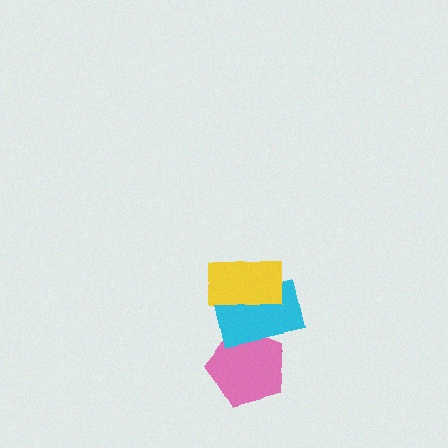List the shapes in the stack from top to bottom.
From top to bottom: the yellow rectangle, the cyan rectangle, the pink pentagon.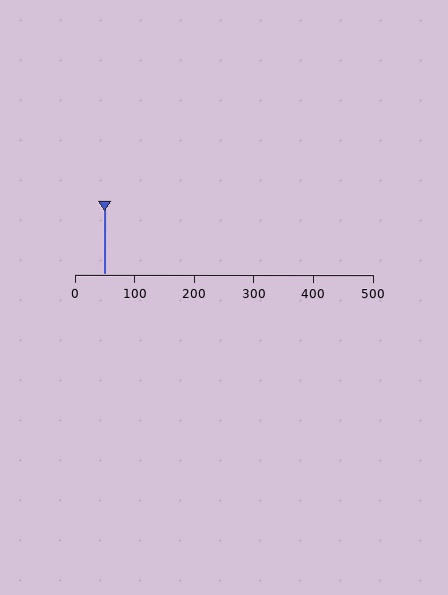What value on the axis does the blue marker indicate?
The marker indicates approximately 50.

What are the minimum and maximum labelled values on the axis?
The axis runs from 0 to 500.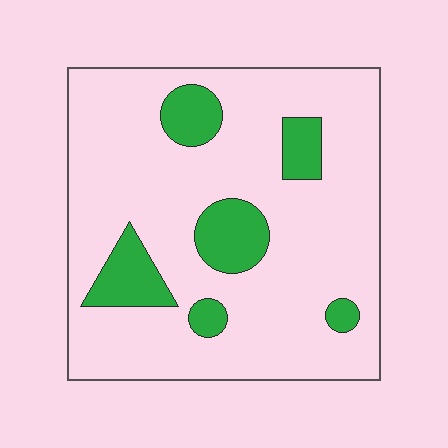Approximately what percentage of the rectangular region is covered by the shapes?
Approximately 15%.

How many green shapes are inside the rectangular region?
6.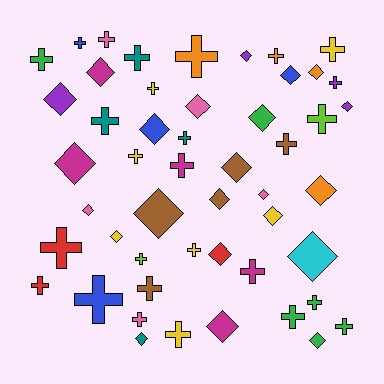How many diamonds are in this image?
There are 23 diamonds.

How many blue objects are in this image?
There are 4 blue objects.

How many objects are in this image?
There are 50 objects.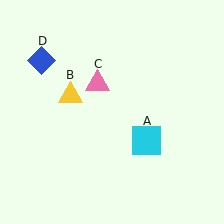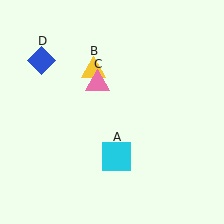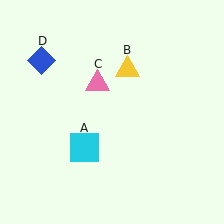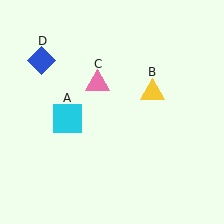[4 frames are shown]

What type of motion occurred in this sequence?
The cyan square (object A), yellow triangle (object B) rotated clockwise around the center of the scene.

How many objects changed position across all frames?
2 objects changed position: cyan square (object A), yellow triangle (object B).